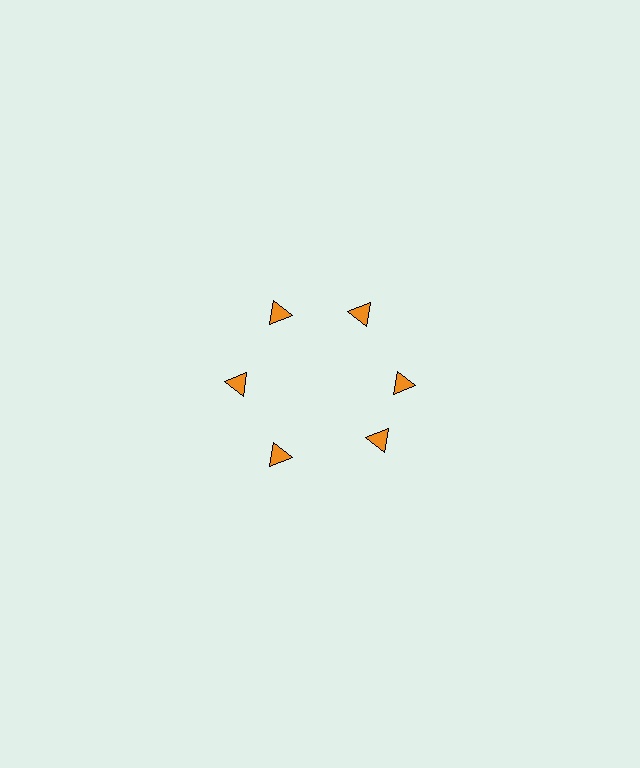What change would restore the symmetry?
The symmetry would be restored by rotating it back into even spacing with its neighbors so that all 6 triangles sit at equal angles and equal distance from the center.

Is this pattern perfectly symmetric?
No. The 6 orange triangles are arranged in a ring, but one element near the 5 o'clock position is rotated out of alignment along the ring, breaking the 6-fold rotational symmetry.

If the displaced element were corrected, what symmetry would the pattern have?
It would have 6-fold rotational symmetry — the pattern would map onto itself every 60 degrees.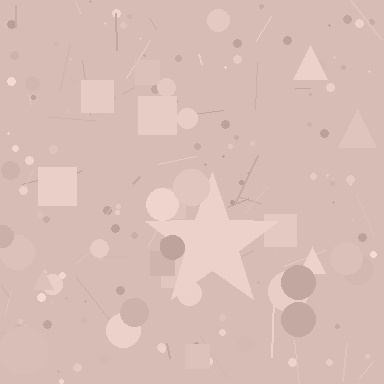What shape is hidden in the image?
A star is hidden in the image.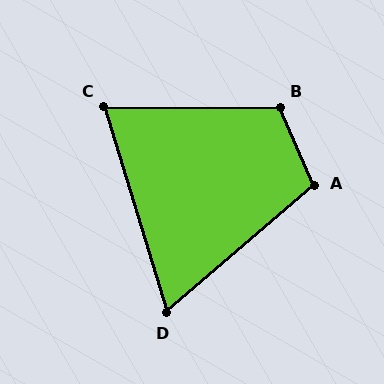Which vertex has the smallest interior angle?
D, at approximately 67 degrees.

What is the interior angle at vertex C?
Approximately 73 degrees (acute).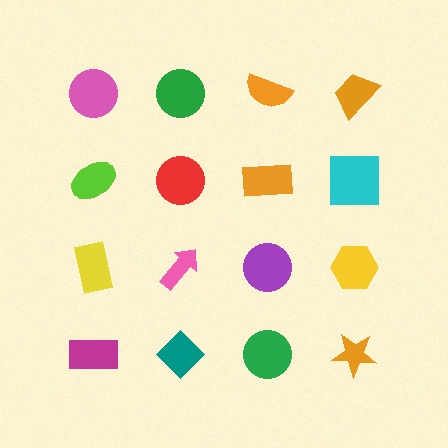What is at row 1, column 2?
A green circle.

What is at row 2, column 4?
A cyan square.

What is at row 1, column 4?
An orange trapezoid.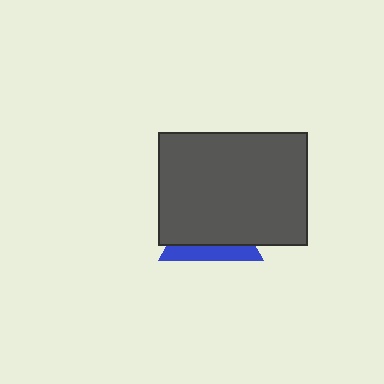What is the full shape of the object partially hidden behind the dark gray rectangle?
The partially hidden object is a blue triangle.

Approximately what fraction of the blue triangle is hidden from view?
Roughly 68% of the blue triangle is hidden behind the dark gray rectangle.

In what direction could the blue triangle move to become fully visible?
The blue triangle could move down. That would shift it out from behind the dark gray rectangle entirely.